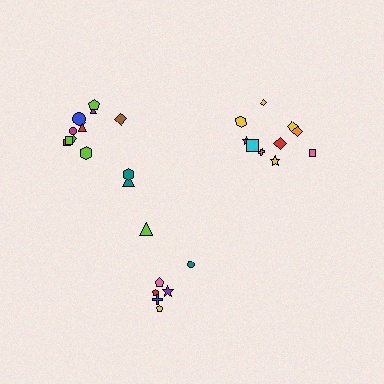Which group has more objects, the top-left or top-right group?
The top-left group.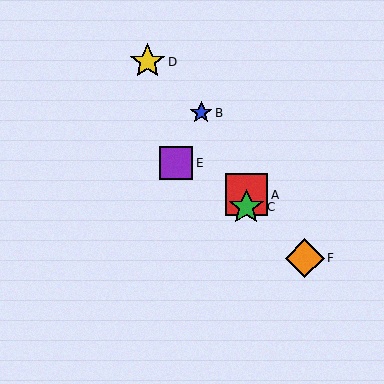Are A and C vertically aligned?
Yes, both are at x≈246.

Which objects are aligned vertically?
Objects A, C are aligned vertically.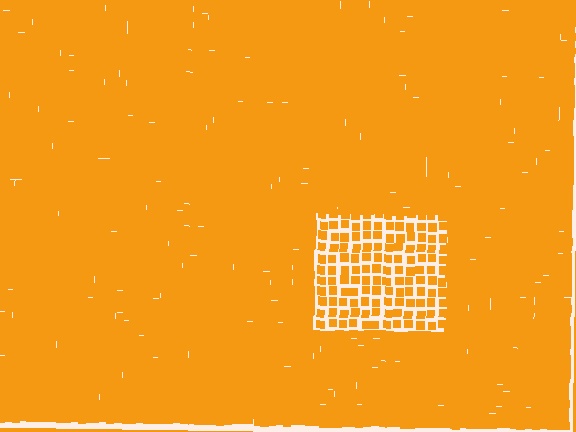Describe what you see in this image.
The image contains small orange elements arranged at two different densities. A rectangle-shaped region is visible where the elements are less densely packed than the surrounding area.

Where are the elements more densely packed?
The elements are more densely packed outside the rectangle boundary.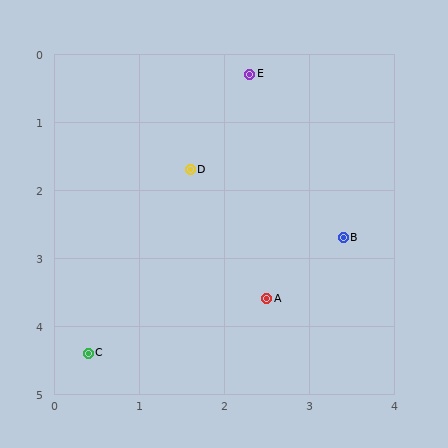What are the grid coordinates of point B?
Point B is at approximately (3.4, 2.7).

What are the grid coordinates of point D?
Point D is at approximately (1.6, 1.7).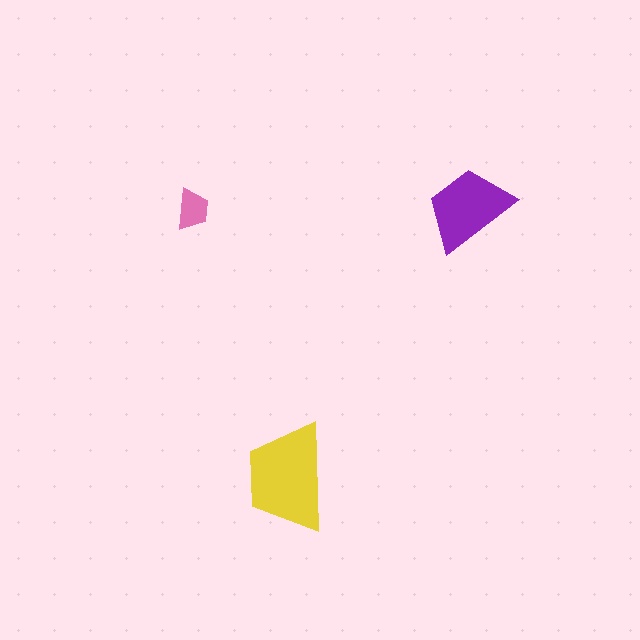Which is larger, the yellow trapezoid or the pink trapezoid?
The yellow one.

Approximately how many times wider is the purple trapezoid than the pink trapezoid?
About 2 times wider.